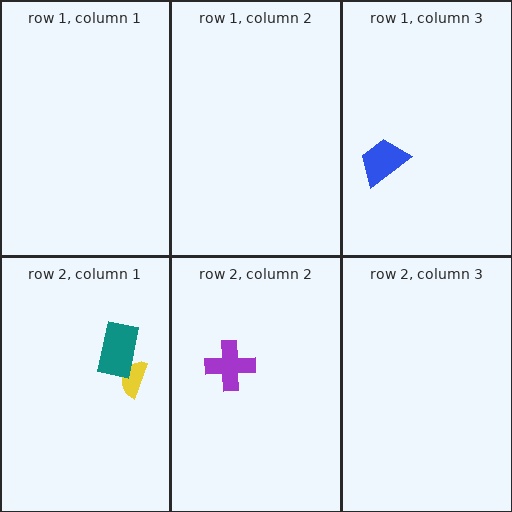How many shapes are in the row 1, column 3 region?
1.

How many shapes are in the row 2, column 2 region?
1.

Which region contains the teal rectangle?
The row 2, column 1 region.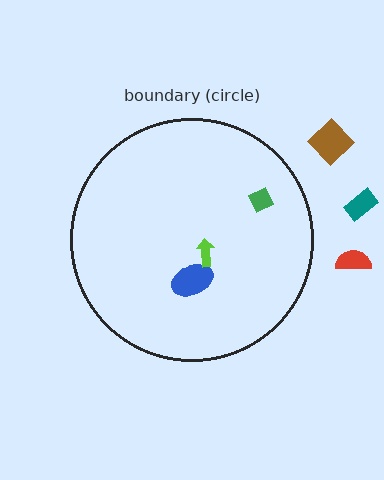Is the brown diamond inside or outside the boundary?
Outside.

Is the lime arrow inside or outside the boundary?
Inside.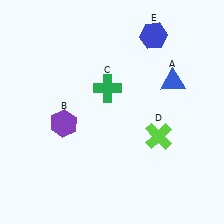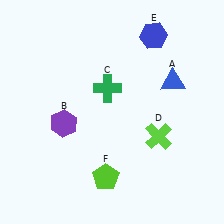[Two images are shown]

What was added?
A lime pentagon (F) was added in Image 2.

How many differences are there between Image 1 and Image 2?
There is 1 difference between the two images.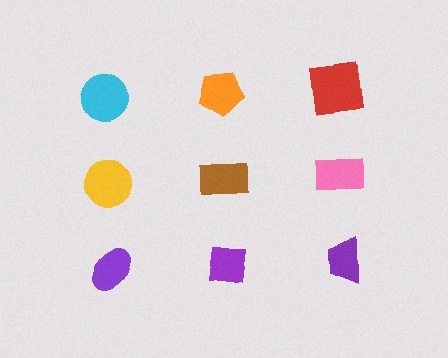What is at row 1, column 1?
A cyan circle.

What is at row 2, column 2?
A brown rectangle.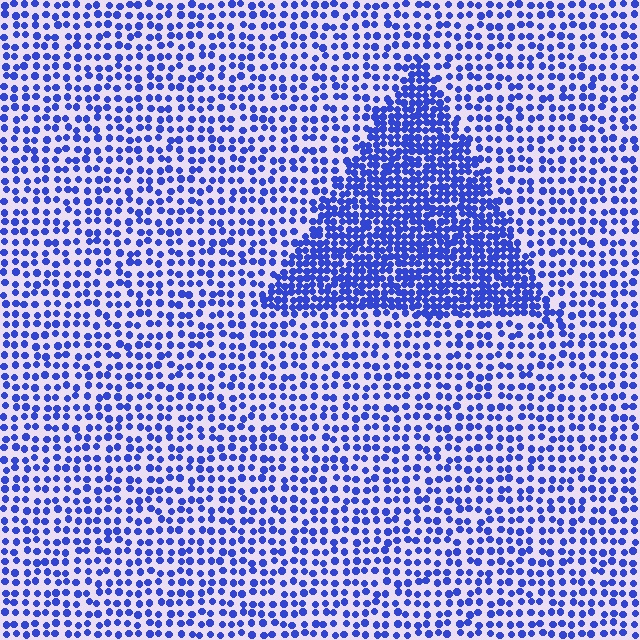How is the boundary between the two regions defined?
The boundary is defined by a change in element density (approximately 2.1x ratio). All elements are the same color, size, and shape.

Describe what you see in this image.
The image contains small blue elements arranged at two different densities. A triangle-shaped region is visible where the elements are more densely packed than the surrounding area.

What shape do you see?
I see a triangle.